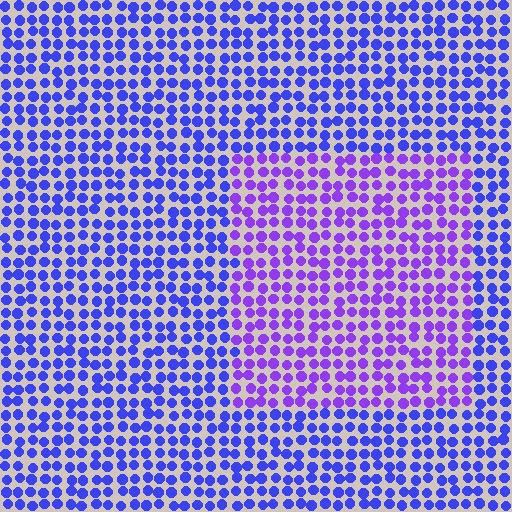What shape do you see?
I see a rectangle.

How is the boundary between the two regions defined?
The boundary is defined purely by a slight shift in hue (about 32 degrees). Spacing, size, and orientation are identical on both sides.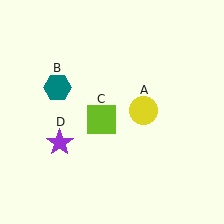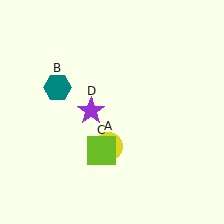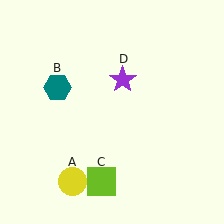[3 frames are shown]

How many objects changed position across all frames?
3 objects changed position: yellow circle (object A), lime square (object C), purple star (object D).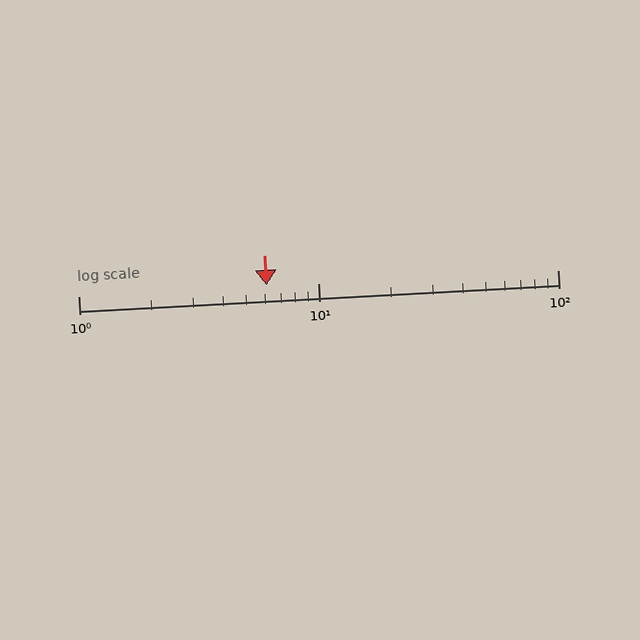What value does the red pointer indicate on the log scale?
The pointer indicates approximately 6.1.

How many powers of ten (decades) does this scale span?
The scale spans 2 decades, from 1 to 100.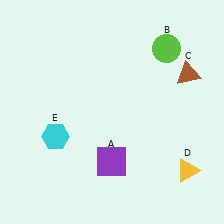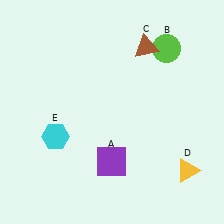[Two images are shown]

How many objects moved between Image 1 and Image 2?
1 object moved between the two images.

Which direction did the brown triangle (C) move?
The brown triangle (C) moved left.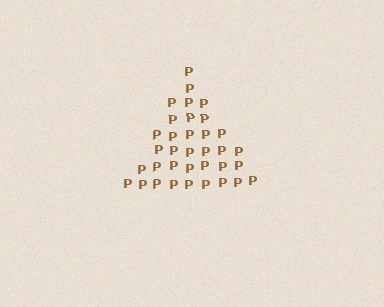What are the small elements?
The small elements are letter P's.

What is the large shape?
The large shape is a triangle.